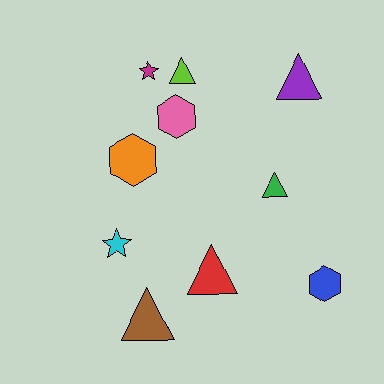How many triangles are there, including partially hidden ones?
There are 5 triangles.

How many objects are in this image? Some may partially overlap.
There are 10 objects.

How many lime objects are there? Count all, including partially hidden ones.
There is 1 lime object.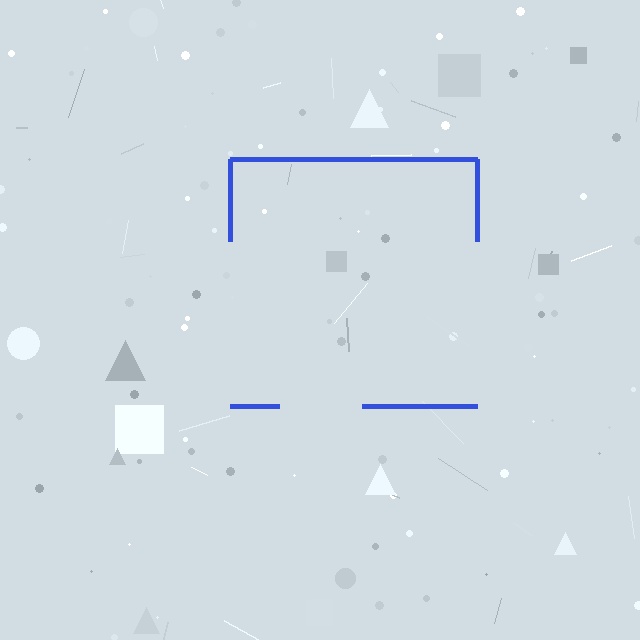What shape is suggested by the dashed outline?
The dashed outline suggests a square.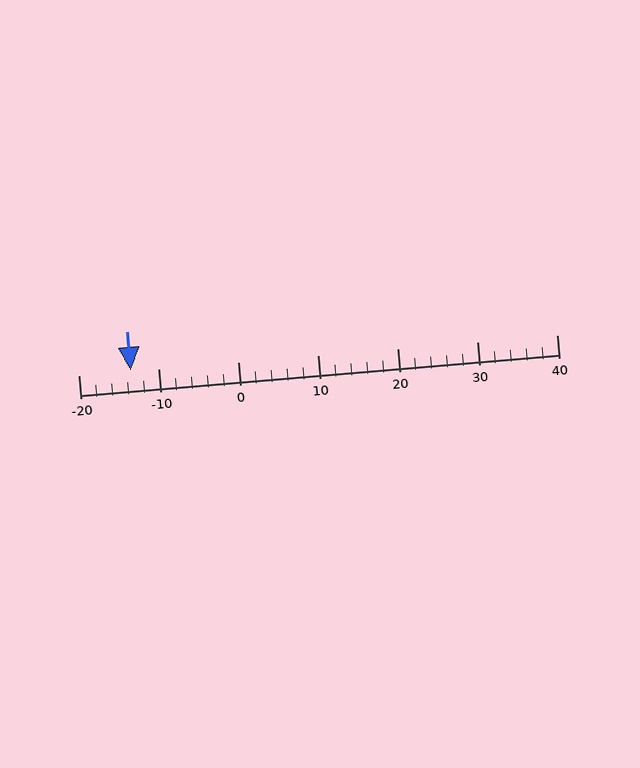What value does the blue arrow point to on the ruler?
The blue arrow points to approximately -14.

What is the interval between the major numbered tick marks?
The major tick marks are spaced 10 units apart.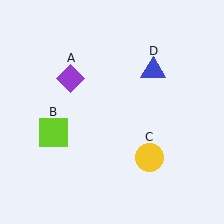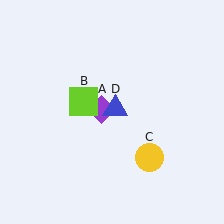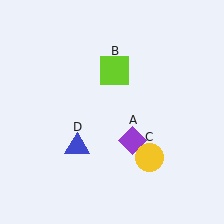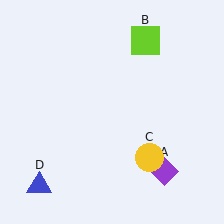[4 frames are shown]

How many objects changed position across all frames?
3 objects changed position: purple diamond (object A), lime square (object B), blue triangle (object D).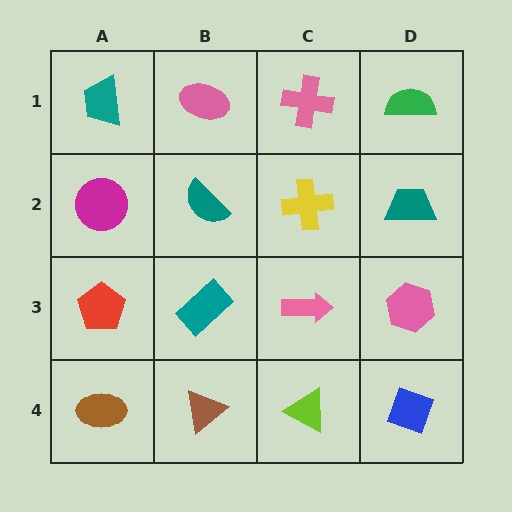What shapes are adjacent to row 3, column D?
A teal trapezoid (row 2, column D), a blue diamond (row 4, column D), a pink arrow (row 3, column C).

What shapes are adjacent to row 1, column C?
A yellow cross (row 2, column C), a pink ellipse (row 1, column B), a green semicircle (row 1, column D).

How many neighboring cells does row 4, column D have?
2.